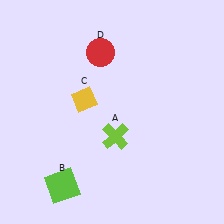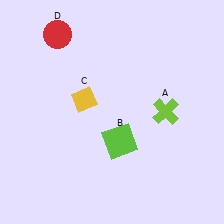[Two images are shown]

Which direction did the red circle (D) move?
The red circle (D) moved left.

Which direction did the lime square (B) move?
The lime square (B) moved right.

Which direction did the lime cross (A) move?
The lime cross (A) moved right.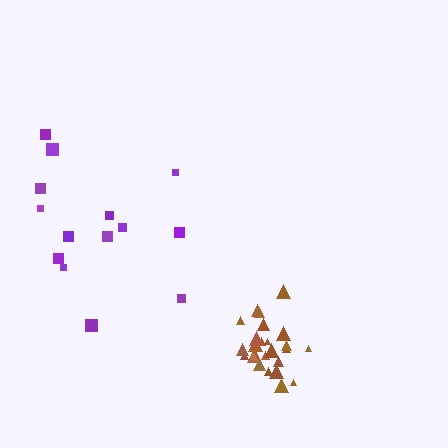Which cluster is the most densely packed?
Brown.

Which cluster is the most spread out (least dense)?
Purple.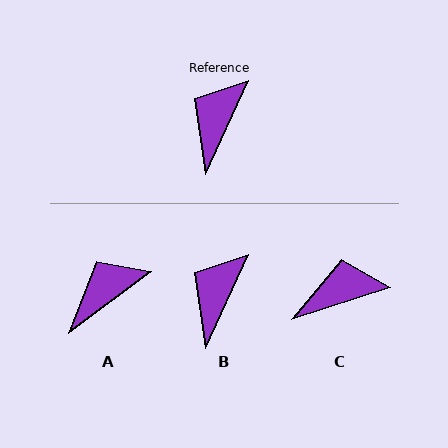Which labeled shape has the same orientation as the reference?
B.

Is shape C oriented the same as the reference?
No, it is off by about 48 degrees.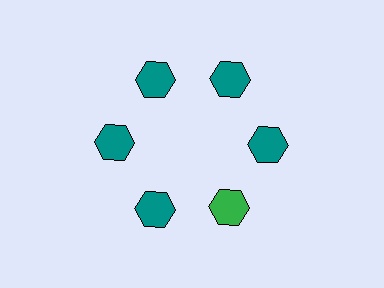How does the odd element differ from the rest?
It has a different color: green instead of teal.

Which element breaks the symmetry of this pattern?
The green hexagon at roughly the 5 o'clock position breaks the symmetry. All other shapes are teal hexagons.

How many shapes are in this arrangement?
There are 6 shapes arranged in a ring pattern.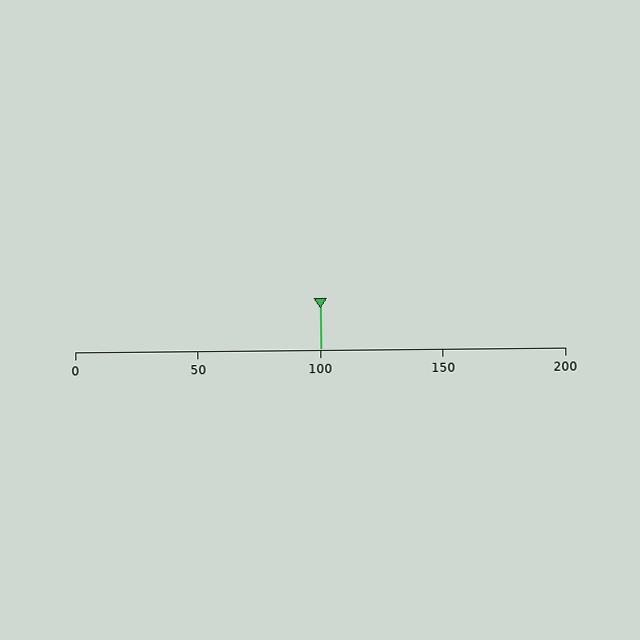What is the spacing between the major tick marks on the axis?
The major ticks are spaced 50 apart.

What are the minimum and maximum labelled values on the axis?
The axis runs from 0 to 200.